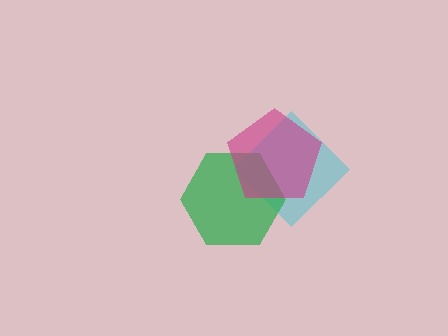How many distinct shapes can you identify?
There are 3 distinct shapes: a cyan diamond, a green hexagon, a magenta pentagon.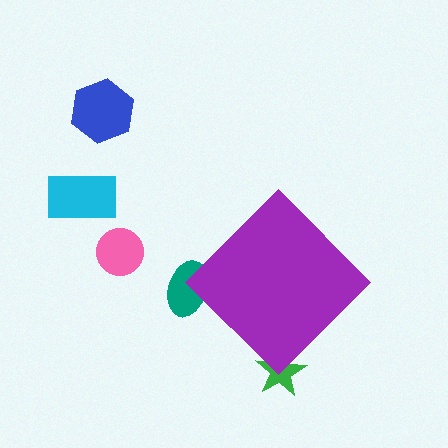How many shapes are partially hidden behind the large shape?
2 shapes are partially hidden.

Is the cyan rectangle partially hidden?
No, the cyan rectangle is fully visible.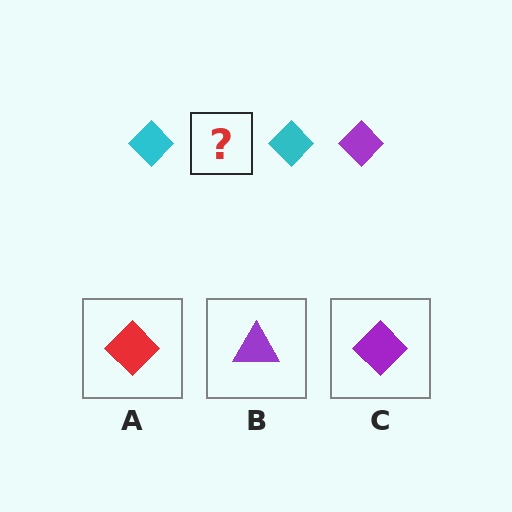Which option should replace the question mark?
Option C.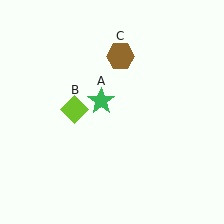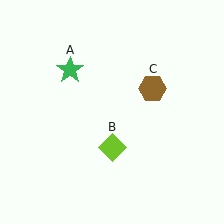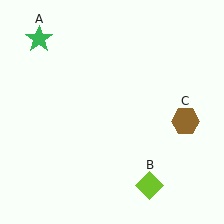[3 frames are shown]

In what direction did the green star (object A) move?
The green star (object A) moved up and to the left.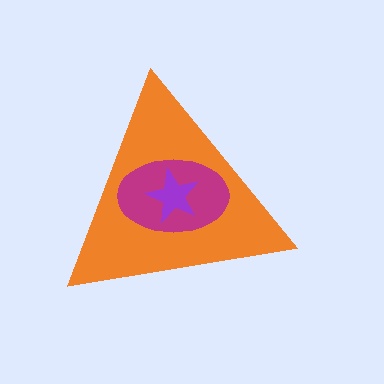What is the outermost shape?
The orange triangle.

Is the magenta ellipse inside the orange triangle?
Yes.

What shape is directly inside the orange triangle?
The magenta ellipse.